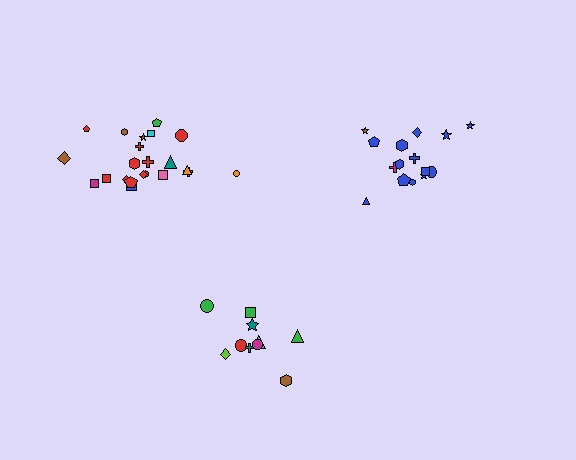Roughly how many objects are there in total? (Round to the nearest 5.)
Roughly 45 objects in total.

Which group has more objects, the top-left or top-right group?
The top-left group.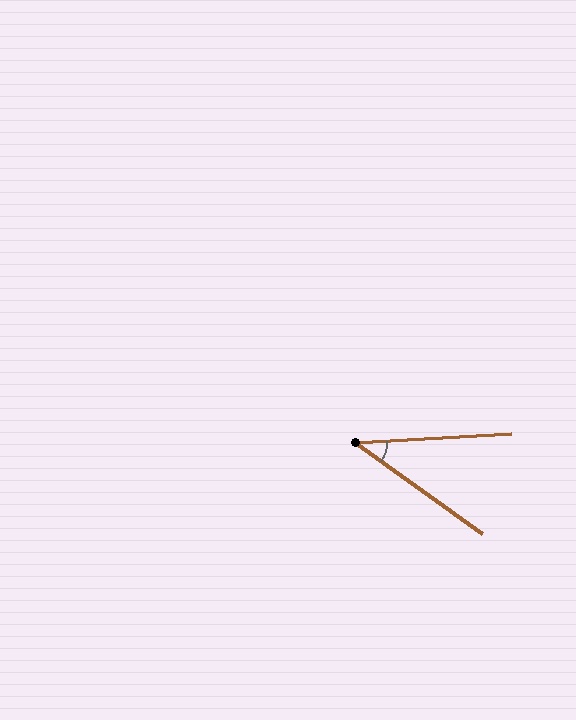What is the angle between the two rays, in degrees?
Approximately 39 degrees.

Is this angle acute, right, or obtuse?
It is acute.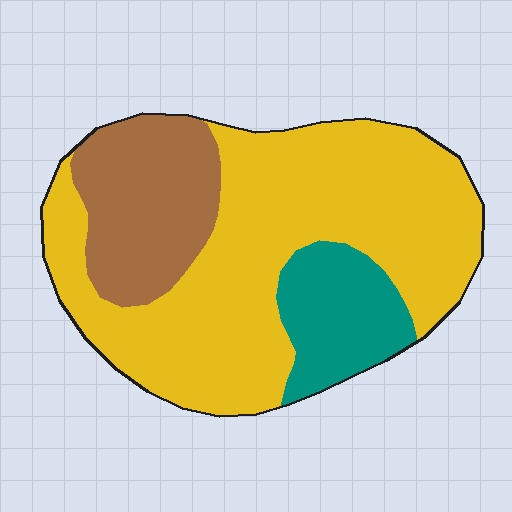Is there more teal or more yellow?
Yellow.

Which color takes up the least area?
Teal, at roughly 15%.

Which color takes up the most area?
Yellow, at roughly 65%.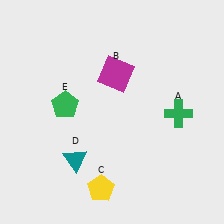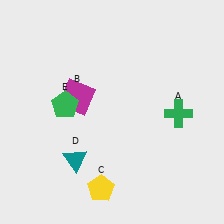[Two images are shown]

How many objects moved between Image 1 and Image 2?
1 object moved between the two images.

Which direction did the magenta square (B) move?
The magenta square (B) moved left.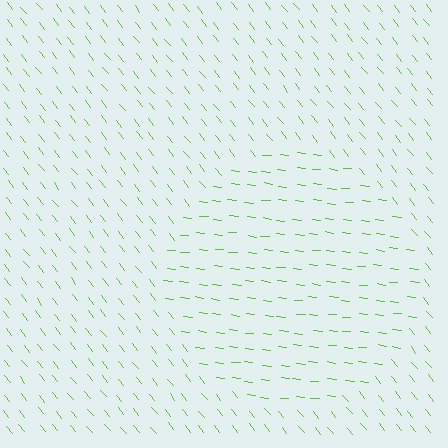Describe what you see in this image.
The image is filled with small lime line segments. A circle region in the image has lines oriented differently from the surrounding lines, creating a visible texture boundary.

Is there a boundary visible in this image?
Yes, there is a texture boundary formed by a change in line orientation.